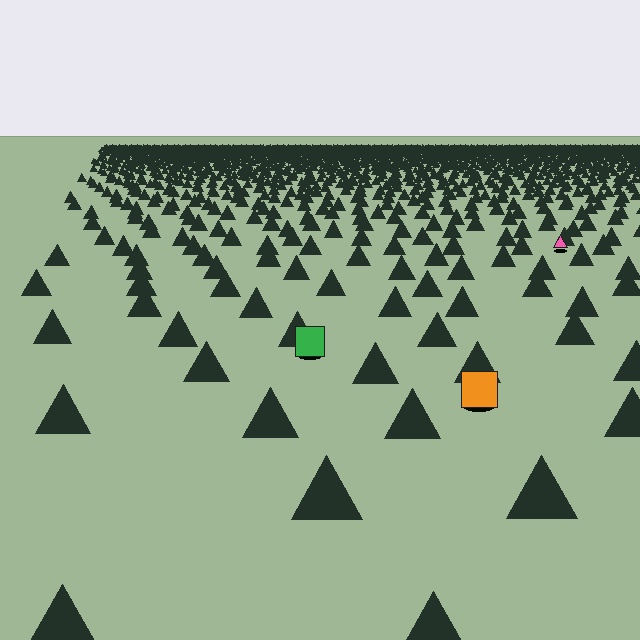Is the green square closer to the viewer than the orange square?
No. The orange square is closer — you can tell from the texture gradient: the ground texture is coarser near it.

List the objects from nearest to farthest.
From nearest to farthest: the orange square, the green square, the pink triangle.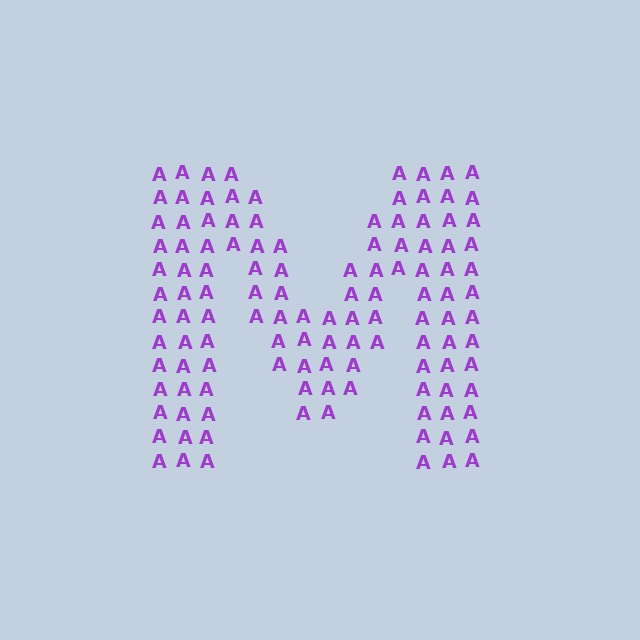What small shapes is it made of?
It is made of small letter A's.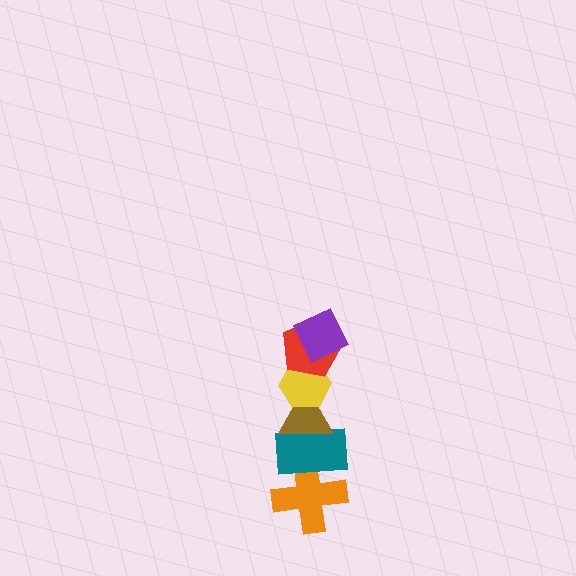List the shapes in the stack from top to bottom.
From top to bottom: the purple square, the red pentagon, the yellow hexagon, the brown triangle, the teal rectangle, the orange cross.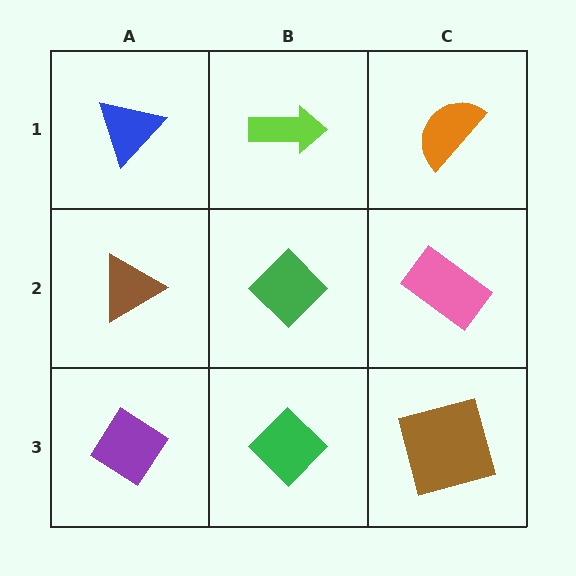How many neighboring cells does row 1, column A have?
2.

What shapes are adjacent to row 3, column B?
A green diamond (row 2, column B), a purple diamond (row 3, column A), a brown square (row 3, column C).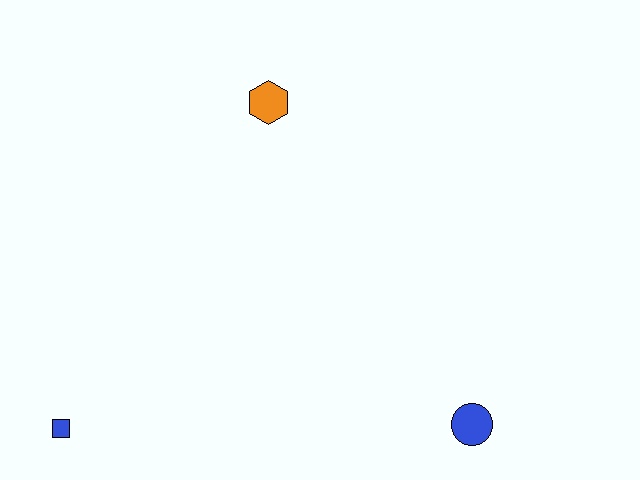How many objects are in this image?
There are 3 objects.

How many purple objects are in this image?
There are no purple objects.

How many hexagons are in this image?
There is 1 hexagon.